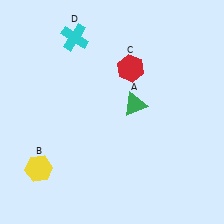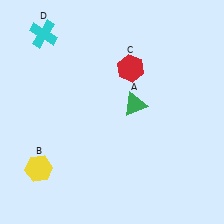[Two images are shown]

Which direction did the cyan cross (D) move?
The cyan cross (D) moved left.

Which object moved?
The cyan cross (D) moved left.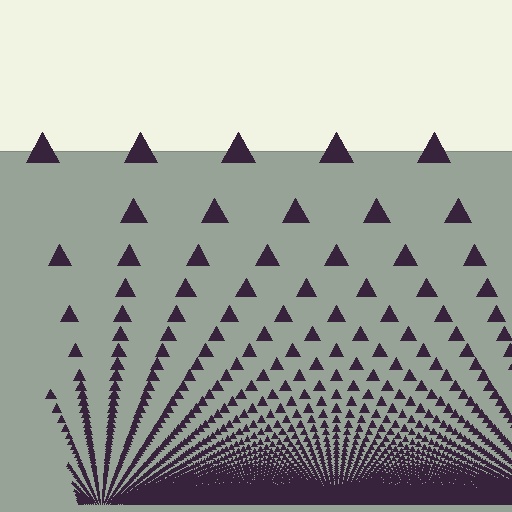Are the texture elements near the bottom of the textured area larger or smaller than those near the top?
Smaller. The gradient is inverted — elements near the bottom are smaller and denser.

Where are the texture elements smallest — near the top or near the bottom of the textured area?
Near the bottom.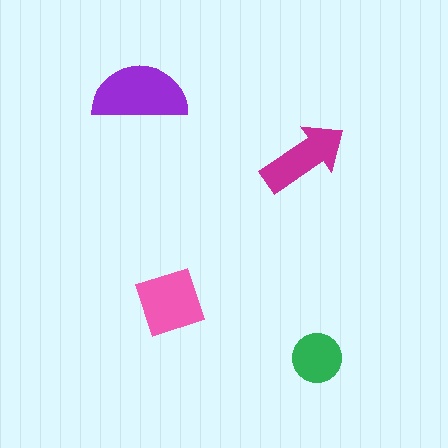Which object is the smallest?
The green circle.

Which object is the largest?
The purple semicircle.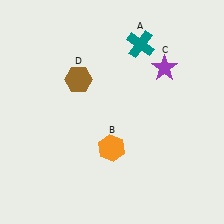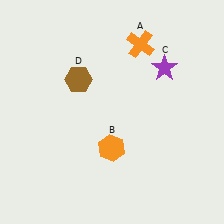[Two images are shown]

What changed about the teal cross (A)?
In Image 1, A is teal. In Image 2, it changed to orange.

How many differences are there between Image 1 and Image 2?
There is 1 difference between the two images.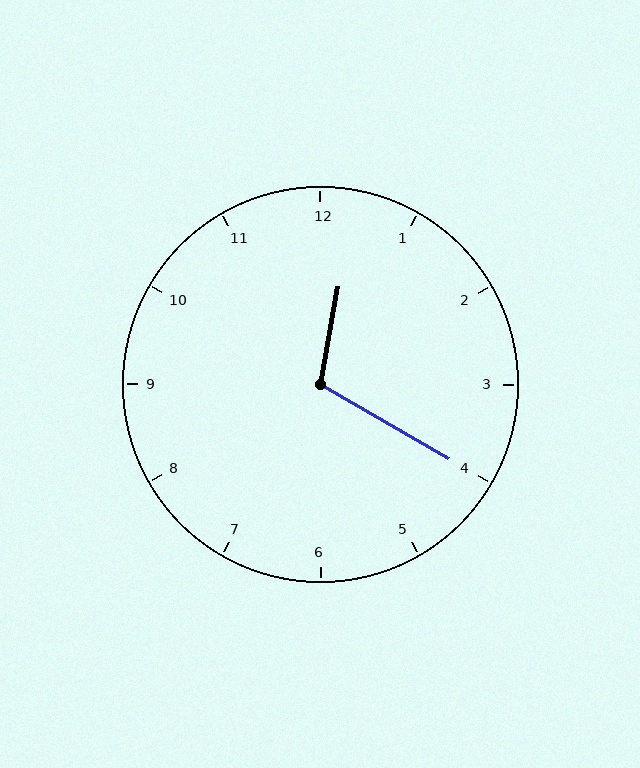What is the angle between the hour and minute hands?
Approximately 110 degrees.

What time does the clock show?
12:20.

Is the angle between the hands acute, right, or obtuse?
It is obtuse.